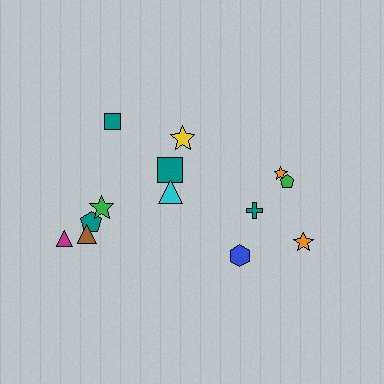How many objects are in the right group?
There are 5 objects.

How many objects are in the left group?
There are 8 objects.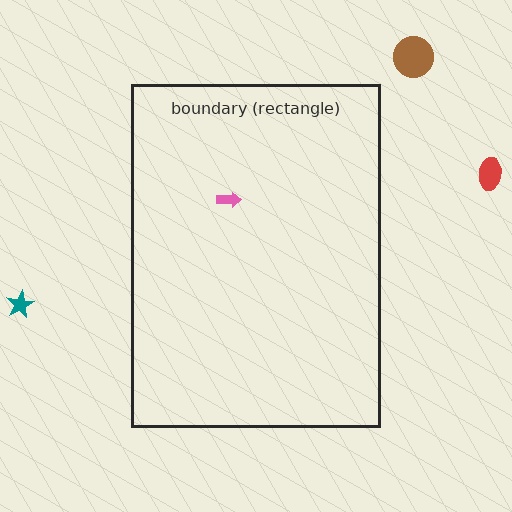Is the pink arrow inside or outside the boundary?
Inside.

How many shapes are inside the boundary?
1 inside, 3 outside.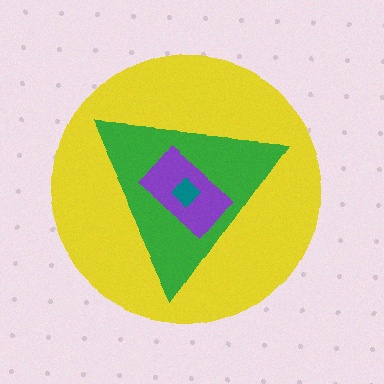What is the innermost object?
The teal diamond.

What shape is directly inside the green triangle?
The purple rectangle.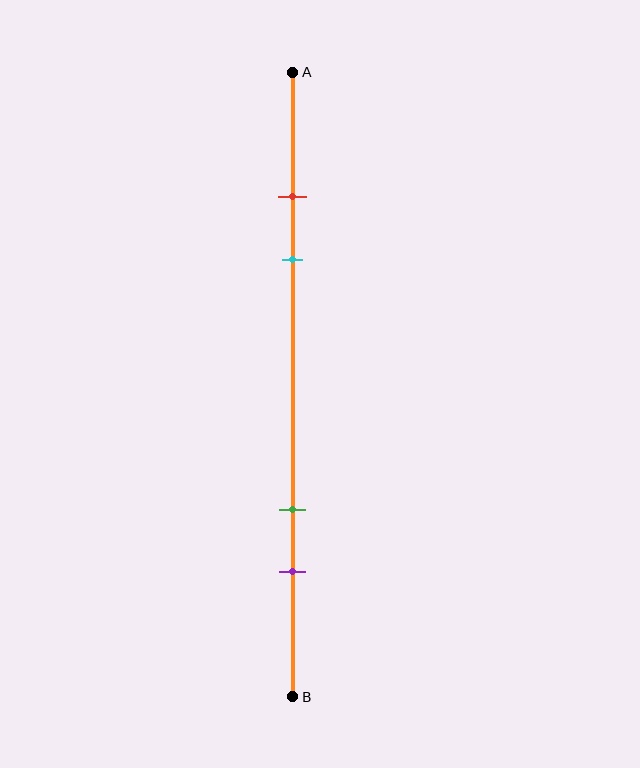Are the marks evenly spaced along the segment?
No, the marks are not evenly spaced.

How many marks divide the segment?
There are 4 marks dividing the segment.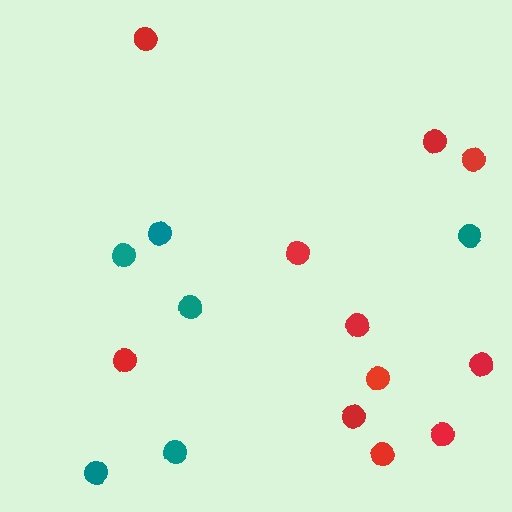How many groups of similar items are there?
There are 2 groups: one group of red circles (11) and one group of teal circles (6).